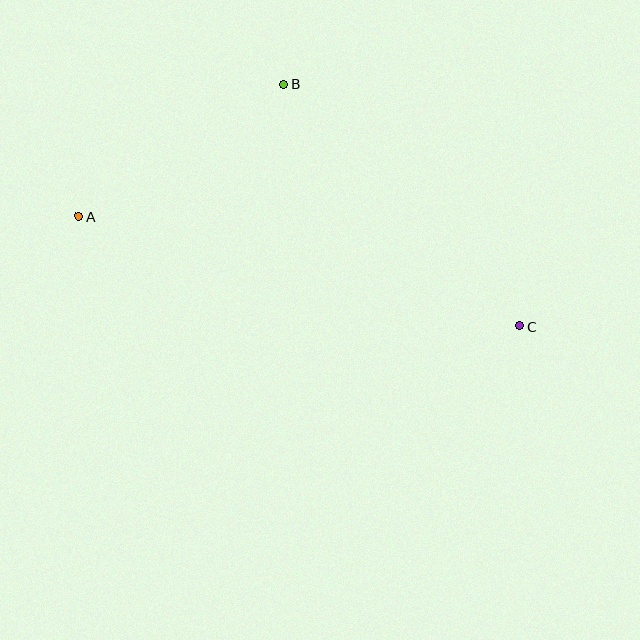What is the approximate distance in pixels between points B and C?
The distance between B and C is approximately 338 pixels.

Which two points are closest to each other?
Points A and B are closest to each other.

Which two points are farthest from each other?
Points A and C are farthest from each other.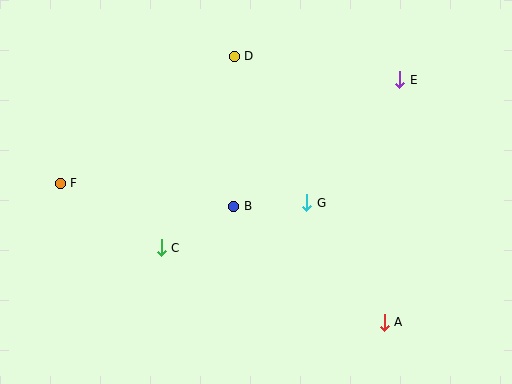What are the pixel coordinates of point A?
Point A is at (384, 322).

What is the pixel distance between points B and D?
The distance between B and D is 150 pixels.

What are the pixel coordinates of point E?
Point E is at (400, 80).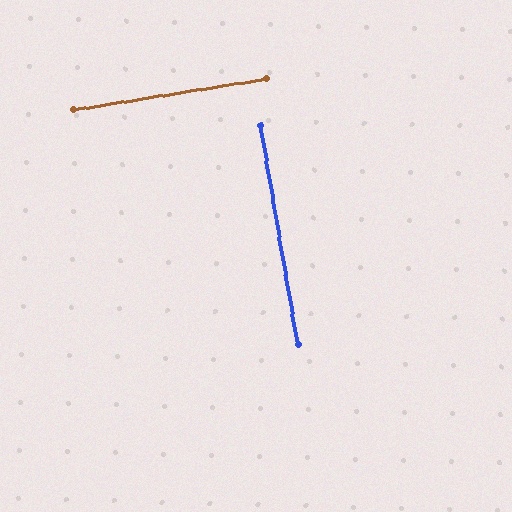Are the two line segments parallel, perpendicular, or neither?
Perpendicular — they meet at approximately 90°.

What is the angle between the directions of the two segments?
Approximately 90 degrees.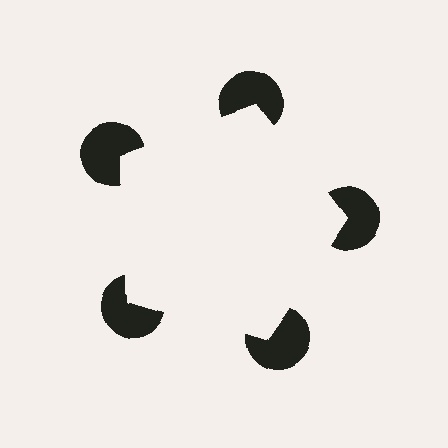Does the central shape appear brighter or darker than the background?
It typically appears slightly brighter than the background, even though no actual brightness change is drawn.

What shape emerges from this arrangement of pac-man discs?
An illusory pentagon — its edges are inferred from the aligned wedge cuts in the pac-man discs, not physically drawn.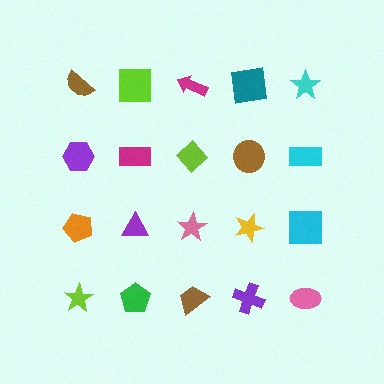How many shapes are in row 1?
5 shapes.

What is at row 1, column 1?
A brown semicircle.